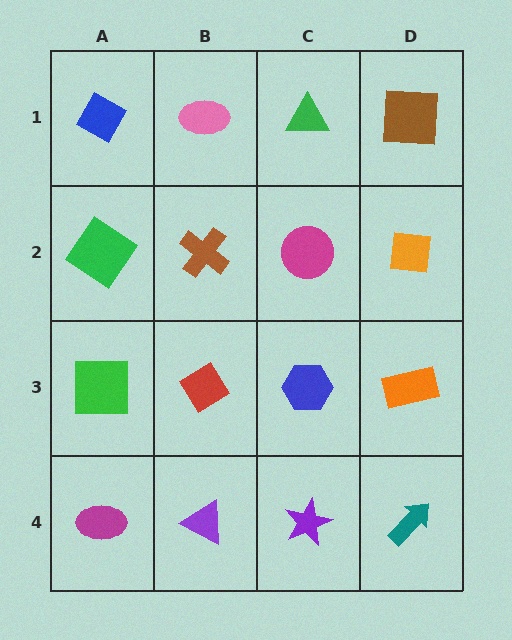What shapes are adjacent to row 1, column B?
A brown cross (row 2, column B), a blue diamond (row 1, column A), a green triangle (row 1, column C).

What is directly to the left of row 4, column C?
A purple triangle.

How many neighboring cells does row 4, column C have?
3.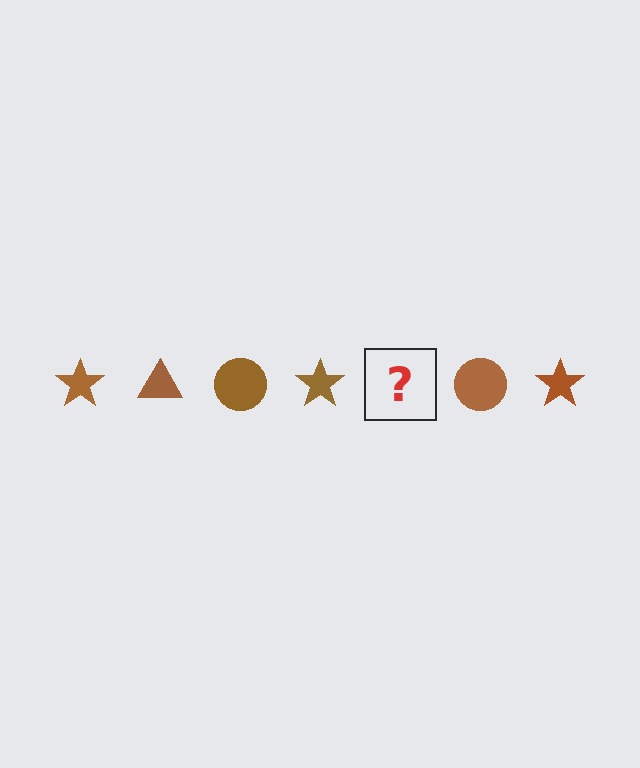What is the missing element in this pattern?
The missing element is a brown triangle.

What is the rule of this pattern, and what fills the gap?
The rule is that the pattern cycles through star, triangle, circle shapes in brown. The gap should be filled with a brown triangle.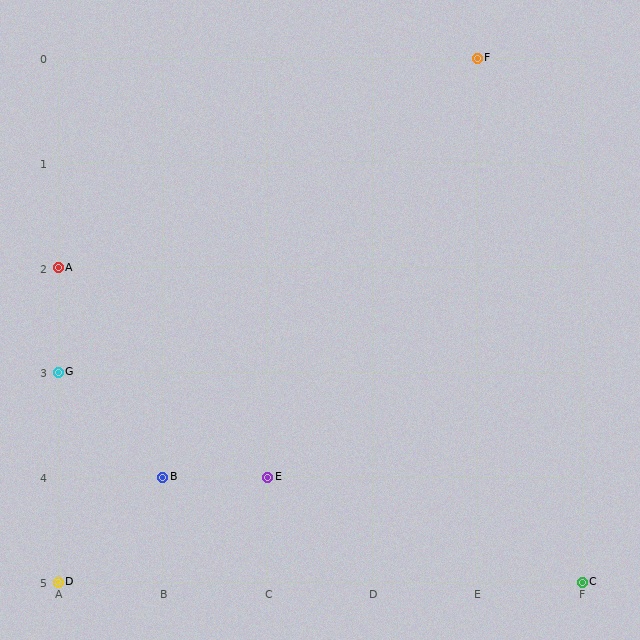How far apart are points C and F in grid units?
Points C and F are 1 column and 5 rows apart (about 5.1 grid units diagonally).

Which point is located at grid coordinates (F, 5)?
Point C is at (F, 5).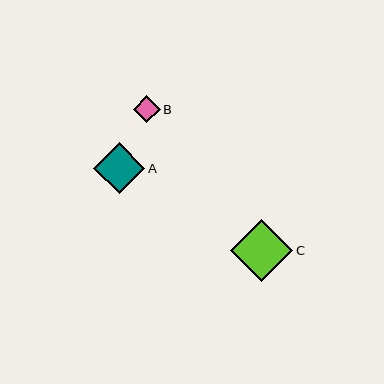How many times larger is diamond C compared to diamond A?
Diamond C is approximately 1.2 times the size of diamond A.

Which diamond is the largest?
Diamond C is the largest with a size of approximately 62 pixels.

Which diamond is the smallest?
Diamond B is the smallest with a size of approximately 27 pixels.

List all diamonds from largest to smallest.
From largest to smallest: C, A, B.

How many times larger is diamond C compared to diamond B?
Diamond C is approximately 2.3 times the size of diamond B.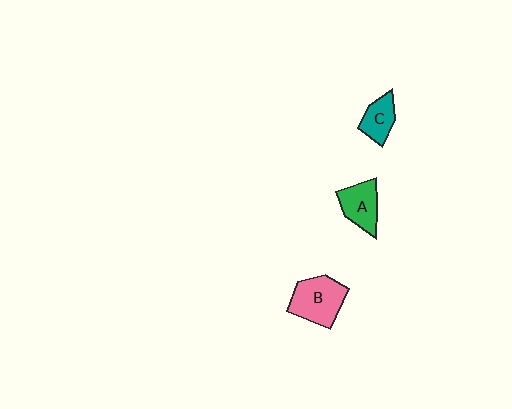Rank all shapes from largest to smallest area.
From largest to smallest: B (pink), A (green), C (teal).